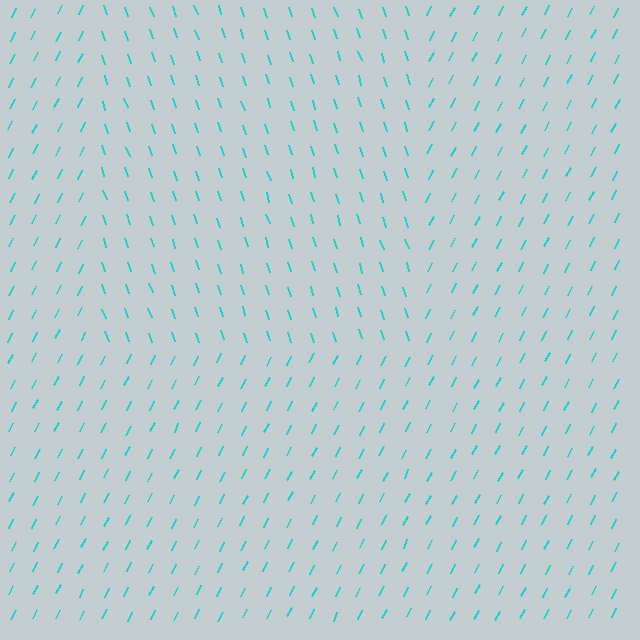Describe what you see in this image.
The image is filled with small cyan line segments. A rectangle region in the image has lines oriented differently from the surrounding lines, creating a visible texture boundary.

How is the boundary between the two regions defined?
The boundary is defined purely by a change in line orientation (approximately 45 degrees difference). All lines are the same color and thickness.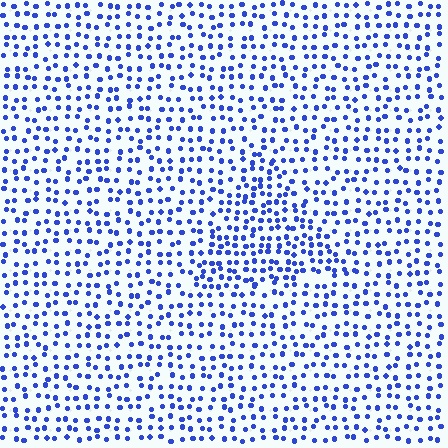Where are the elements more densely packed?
The elements are more densely packed inside the triangle boundary.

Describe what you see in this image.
The image contains small blue elements arranged at two different densities. A triangle-shaped region is visible where the elements are more densely packed than the surrounding area.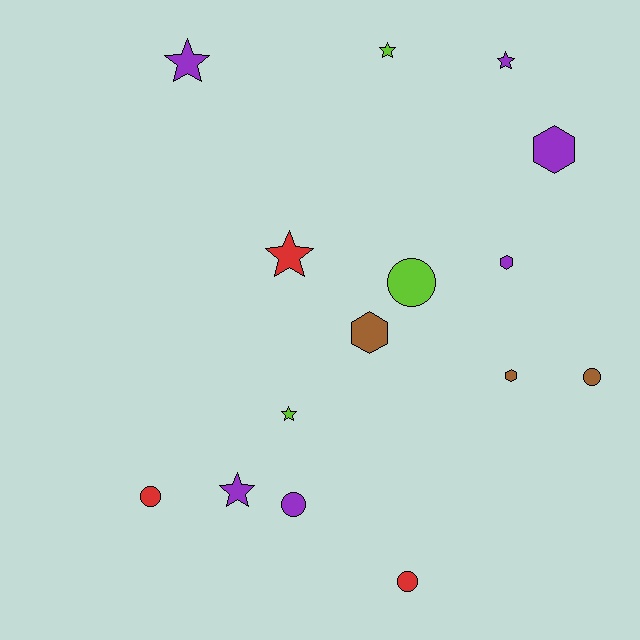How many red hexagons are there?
There are no red hexagons.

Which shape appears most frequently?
Star, with 6 objects.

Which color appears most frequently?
Purple, with 6 objects.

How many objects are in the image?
There are 15 objects.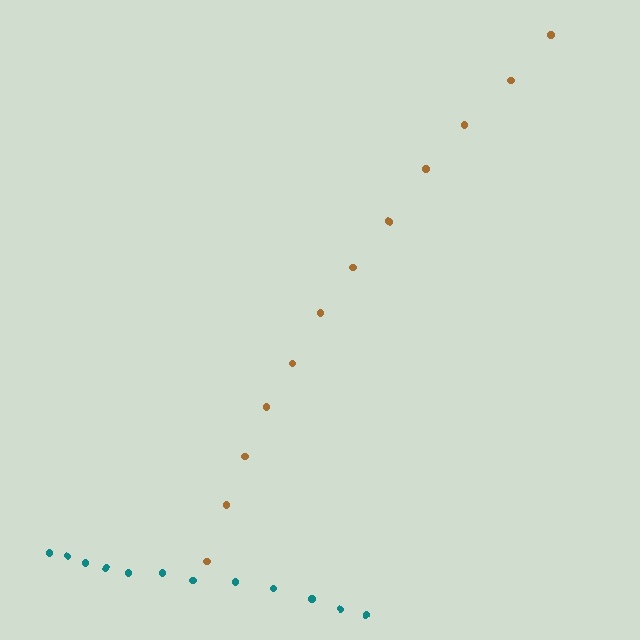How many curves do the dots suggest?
There are 2 distinct paths.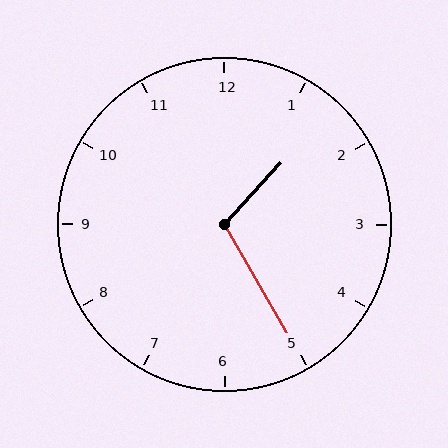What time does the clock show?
1:25.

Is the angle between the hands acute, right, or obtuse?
It is obtuse.